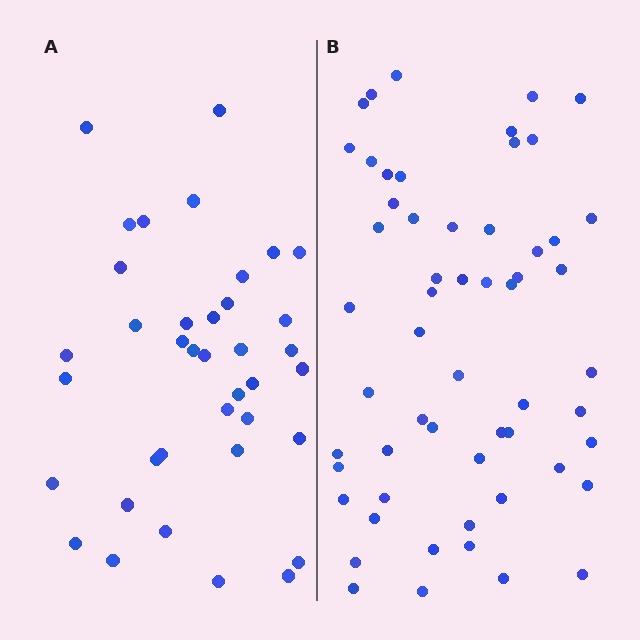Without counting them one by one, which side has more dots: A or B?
Region B (the right region) has more dots.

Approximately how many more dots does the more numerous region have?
Region B has approximately 20 more dots than region A.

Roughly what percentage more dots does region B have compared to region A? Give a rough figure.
About 50% more.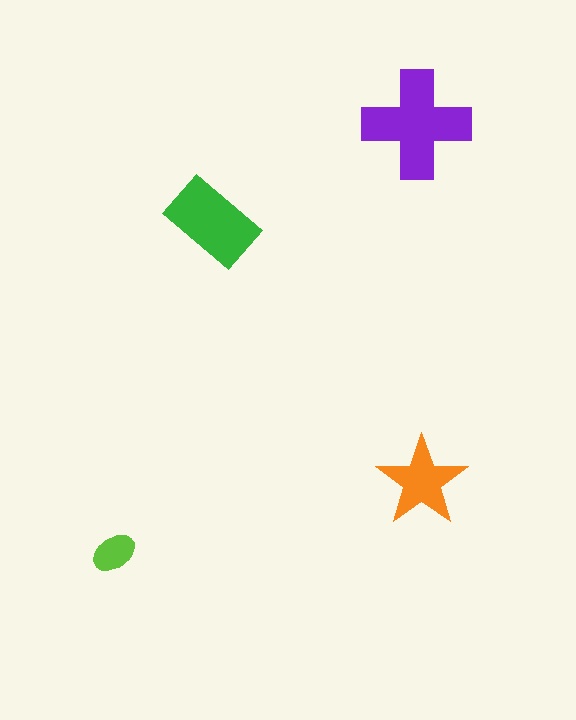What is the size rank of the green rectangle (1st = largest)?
2nd.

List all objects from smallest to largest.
The lime ellipse, the orange star, the green rectangle, the purple cross.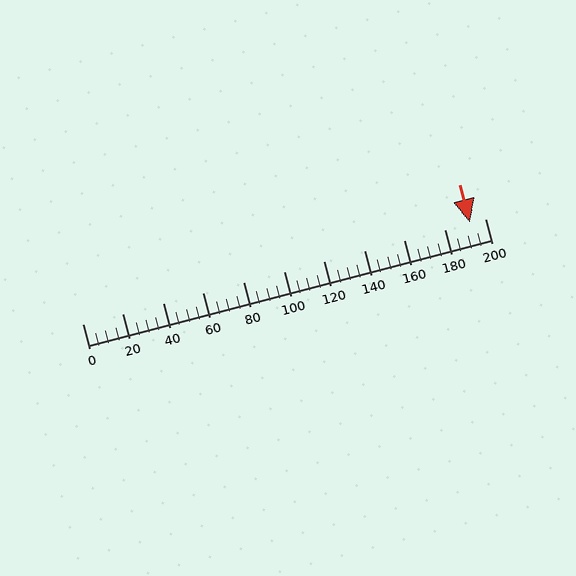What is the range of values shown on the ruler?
The ruler shows values from 0 to 200.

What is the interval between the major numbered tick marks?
The major tick marks are spaced 20 units apart.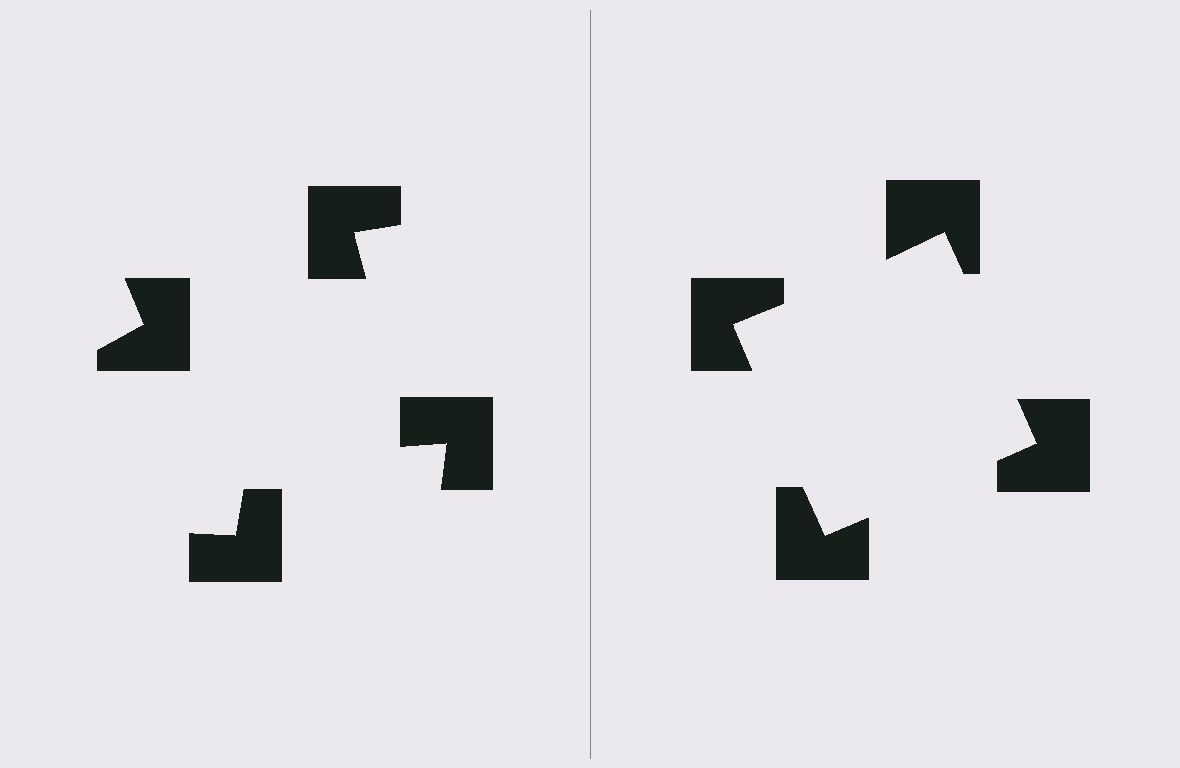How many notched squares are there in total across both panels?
8 — 4 on each side.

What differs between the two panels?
The notched squares are positioned identically on both sides; only the wedge orientations differ. On the right they align to a square; on the left they are misaligned.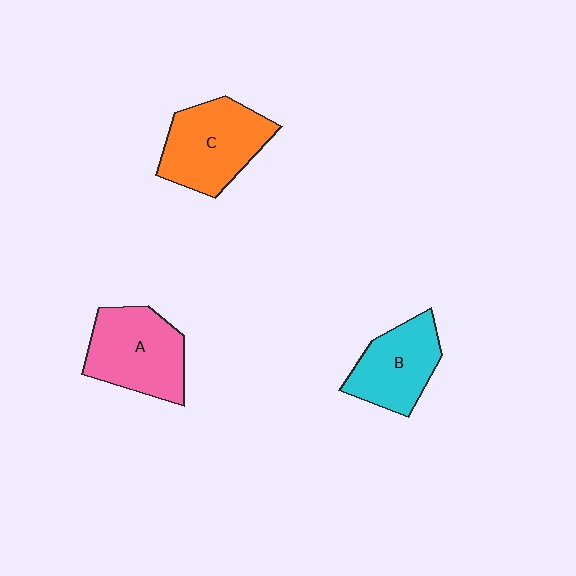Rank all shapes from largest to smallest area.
From largest to smallest: C (orange), A (pink), B (cyan).